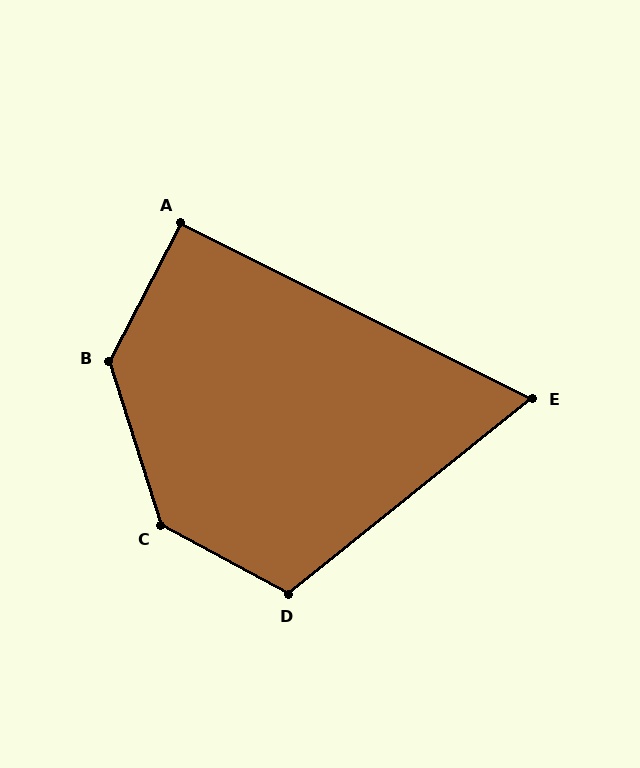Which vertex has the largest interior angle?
C, at approximately 136 degrees.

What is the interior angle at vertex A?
Approximately 91 degrees (approximately right).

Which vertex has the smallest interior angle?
E, at approximately 65 degrees.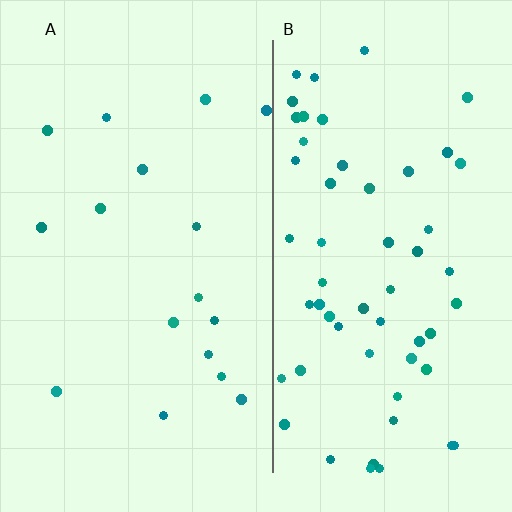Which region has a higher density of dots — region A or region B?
B (the right).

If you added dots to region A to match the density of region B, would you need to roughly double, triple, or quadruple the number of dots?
Approximately triple.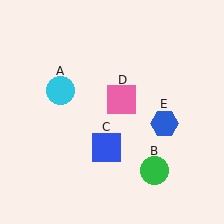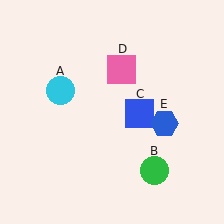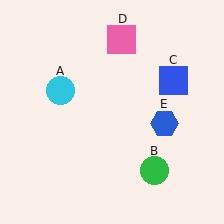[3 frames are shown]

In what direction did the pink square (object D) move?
The pink square (object D) moved up.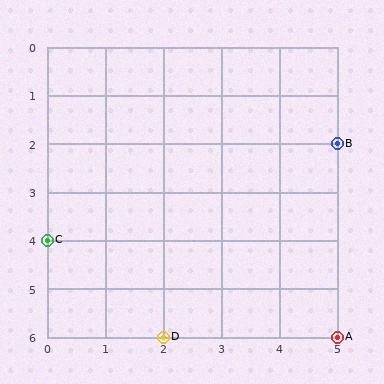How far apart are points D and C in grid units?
Points D and C are 2 columns and 2 rows apart (about 2.8 grid units diagonally).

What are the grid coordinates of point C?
Point C is at grid coordinates (0, 4).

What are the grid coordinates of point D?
Point D is at grid coordinates (2, 6).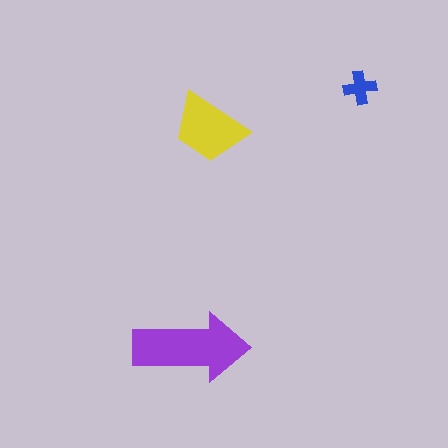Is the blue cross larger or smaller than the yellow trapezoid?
Smaller.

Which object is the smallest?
The blue cross.